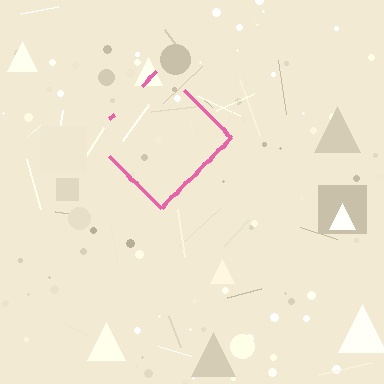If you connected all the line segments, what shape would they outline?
They would outline a diamond.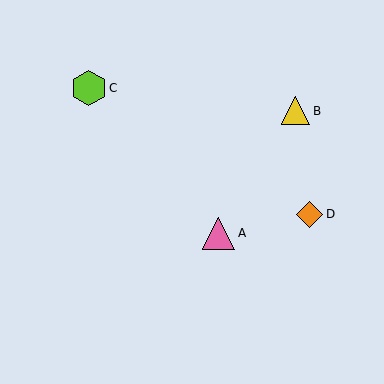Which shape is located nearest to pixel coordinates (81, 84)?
The lime hexagon (labeled C) at (89, 88) is nearest to that location.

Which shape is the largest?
The lime hexagon (labeled C) is the largest.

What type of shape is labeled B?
Shape B is a yellow triangle.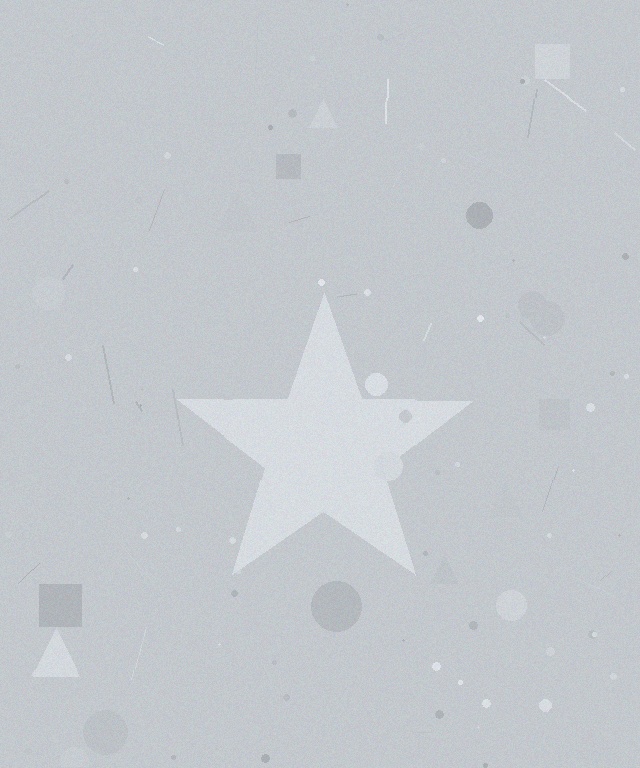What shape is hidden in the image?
A star is hidden in the image.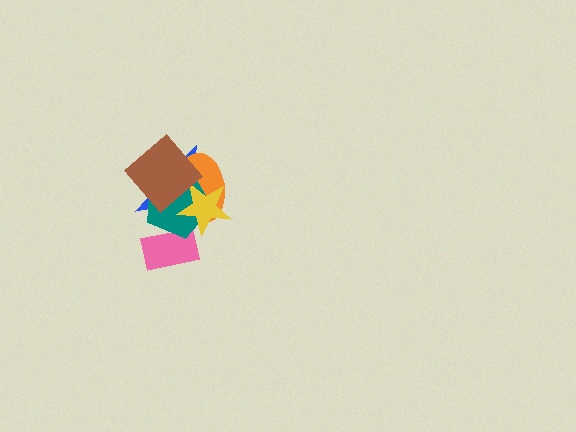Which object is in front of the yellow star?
The brown diamond is in front of the yellow star.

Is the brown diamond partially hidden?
No, no other shape covers it.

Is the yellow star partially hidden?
Yes, it is partially covered by another shape.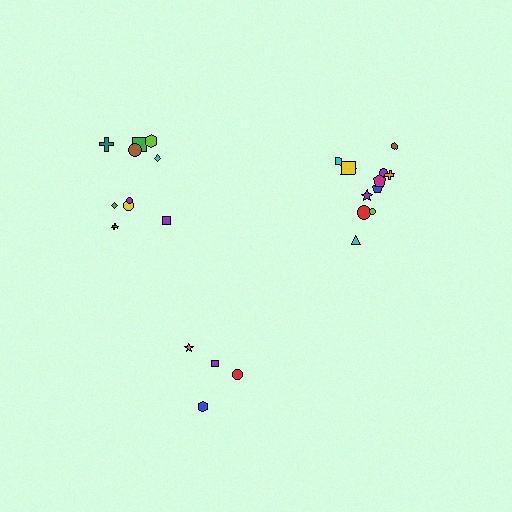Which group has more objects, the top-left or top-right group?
The top-right group.